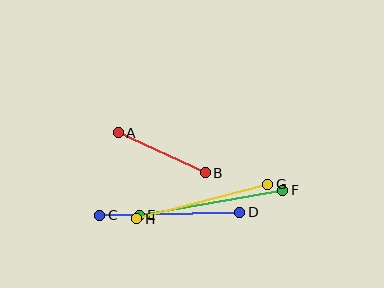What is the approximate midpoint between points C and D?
The midpoint is at approximately (170, 214) pixels.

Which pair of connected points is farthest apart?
Points E and F are farthest apart.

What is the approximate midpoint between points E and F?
The midpoint is at approximately (211, 203) pixels.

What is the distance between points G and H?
The distance is approximately 136 pixels.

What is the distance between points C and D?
The distance is approximately 140 pixels.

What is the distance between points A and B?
The distance is approximately 95 pixels.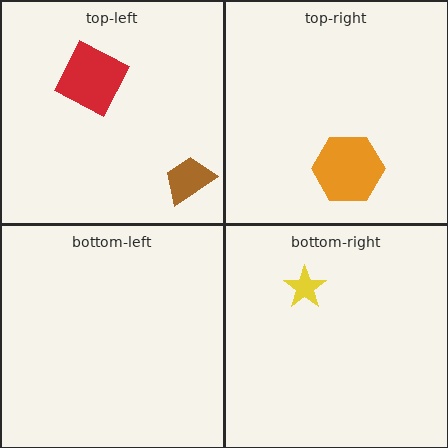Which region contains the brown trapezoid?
The top-left region.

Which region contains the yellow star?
The bottom-right region.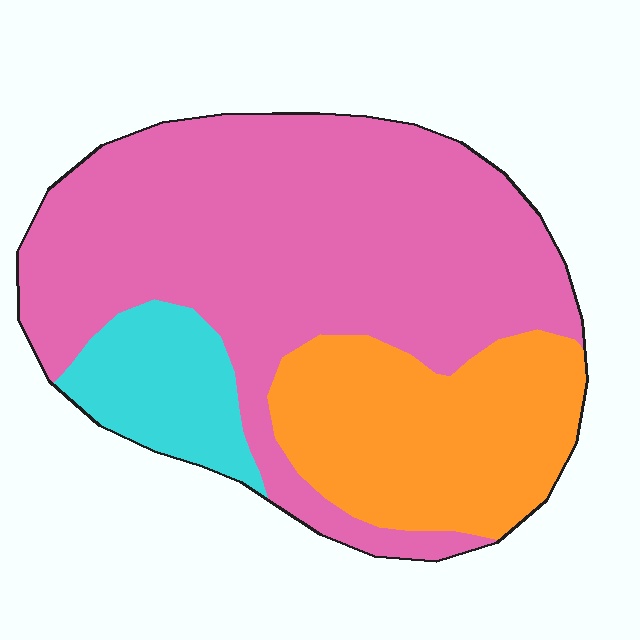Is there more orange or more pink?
Pink.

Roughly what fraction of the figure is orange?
Orange covers around 25% of the figure.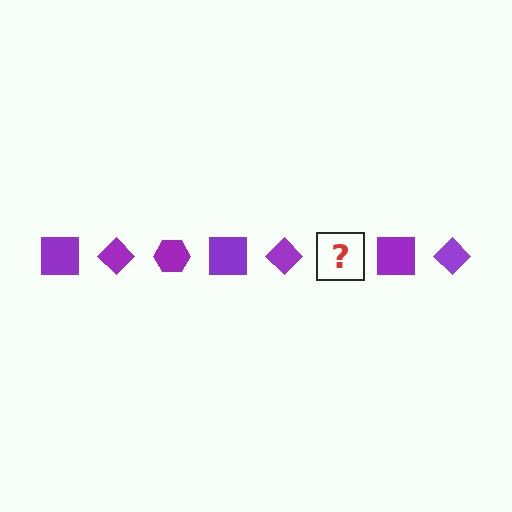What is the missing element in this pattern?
The missing element is a purple hexagon.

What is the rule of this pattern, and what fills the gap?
The rule is that the pattern cycles through square, diamond, hexagon shapes in purple. The gap should be filled with a purple hexagon.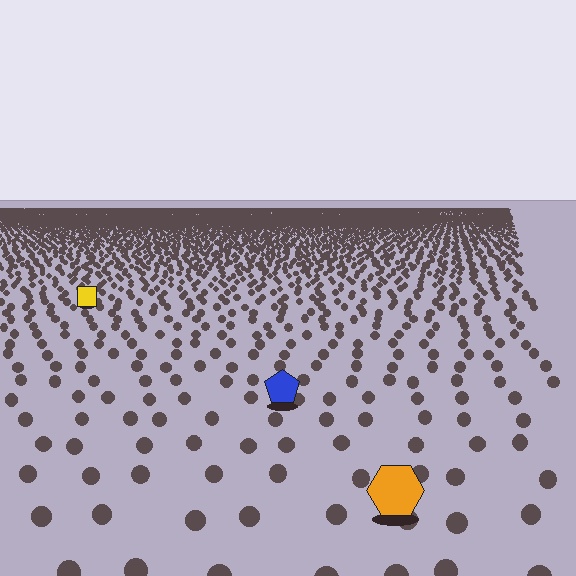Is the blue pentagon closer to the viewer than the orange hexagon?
No. The orange hexagon is closer — you can tell from the texture gradient: the ground texture is coarser near it.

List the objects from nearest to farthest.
From nearest to farthest: the orange hexagon, the blue pentagon, the yellow square.